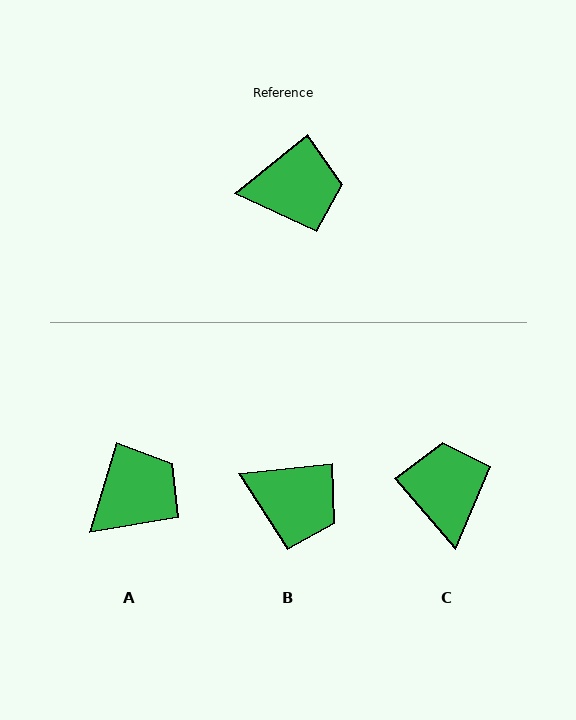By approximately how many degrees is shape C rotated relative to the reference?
Approximately 92 degrees counter-clockwise.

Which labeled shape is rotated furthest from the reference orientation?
C, about 92 degrees away.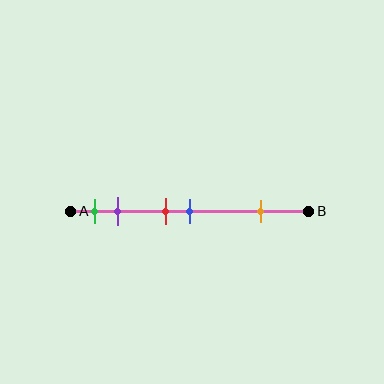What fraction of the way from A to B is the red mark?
The red mark is approximately 40% (0.4) of the way from A to B.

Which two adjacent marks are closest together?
The red and blue marks are the closest adjacent pair.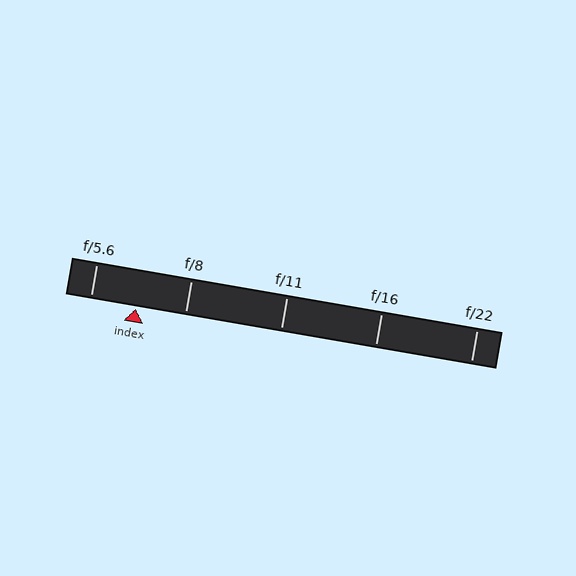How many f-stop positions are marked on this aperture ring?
There are 5 f-stop positions marked.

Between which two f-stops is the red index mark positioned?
The index mark is between f/5.6 and f/8.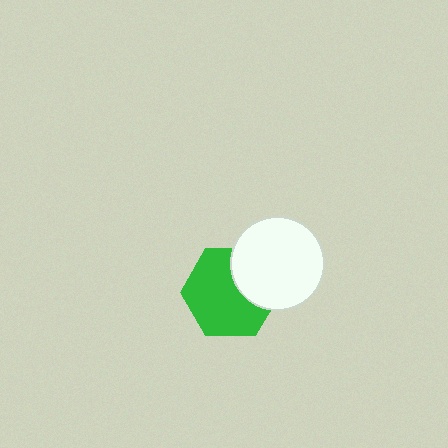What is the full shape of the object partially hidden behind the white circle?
The partially hidden object is a green hexagon.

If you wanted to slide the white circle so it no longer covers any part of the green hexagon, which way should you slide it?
Slide it toward the upper-right — that is the most direct way to separate the two shapes.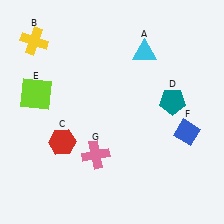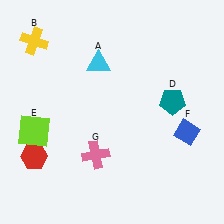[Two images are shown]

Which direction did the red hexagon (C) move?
The red hexagon (C) moved left.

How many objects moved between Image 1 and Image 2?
3 objects moved between the two images.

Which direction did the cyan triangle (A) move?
The cyan triangle (A) moved left.